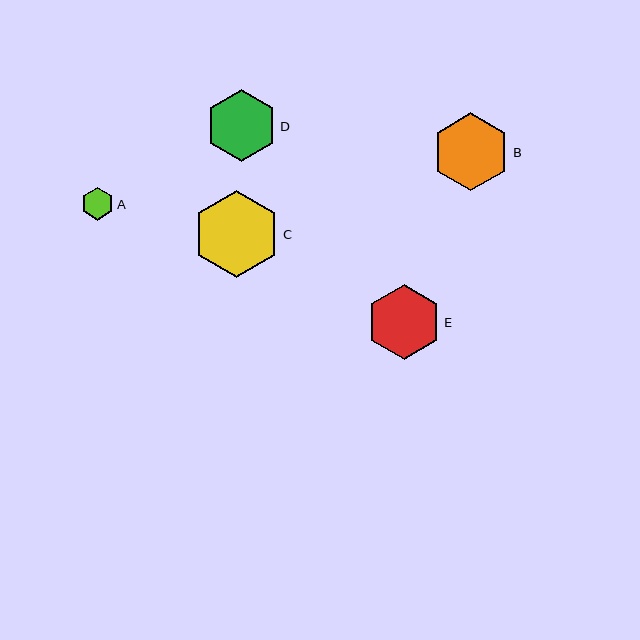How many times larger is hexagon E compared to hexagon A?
Hexagon E is approximately 2.3 times the size of hexagon A.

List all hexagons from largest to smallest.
From largest to smallest: C, B, E, D, A.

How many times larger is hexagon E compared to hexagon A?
Hexagon E is approximately 2.3 times the size of hexagon A.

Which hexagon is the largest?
Hexagon C is the largest with a size of approximately 87 pixels.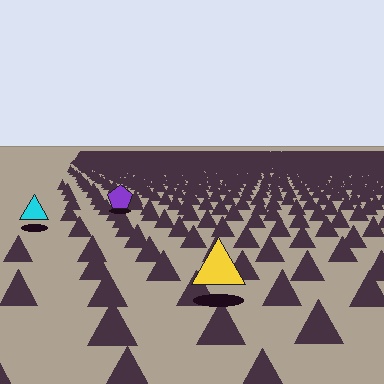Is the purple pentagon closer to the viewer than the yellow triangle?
No. The yellow triangle is closer — you can tell from the texture gradient: the ground texture is coarser near it.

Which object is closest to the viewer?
The yellow triangle is closest. The texture marks near it are larger and more spread out.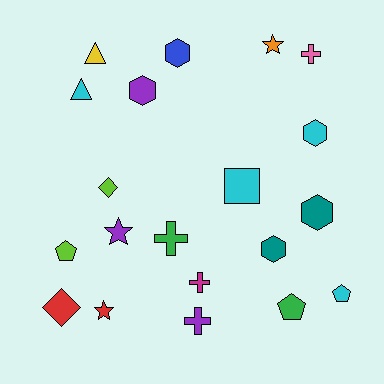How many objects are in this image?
There are 20 objects.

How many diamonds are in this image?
There are 2 diamonds.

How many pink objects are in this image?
There is 1 pink object.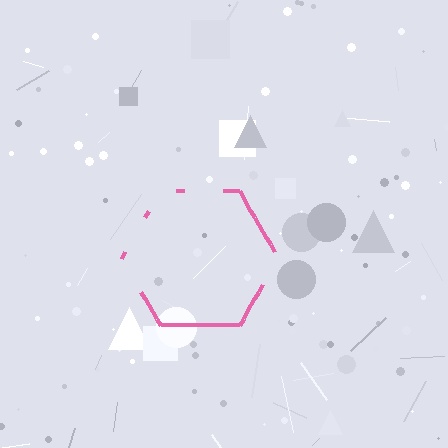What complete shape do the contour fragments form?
The contour fragments form a hexagon.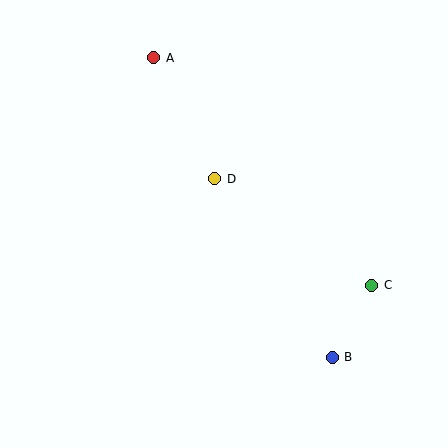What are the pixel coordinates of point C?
Point C is at (372, 285).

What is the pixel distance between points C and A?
The distance between C and A is 315 pixels.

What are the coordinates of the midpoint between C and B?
The midpoint between C and B is at (352, 321).